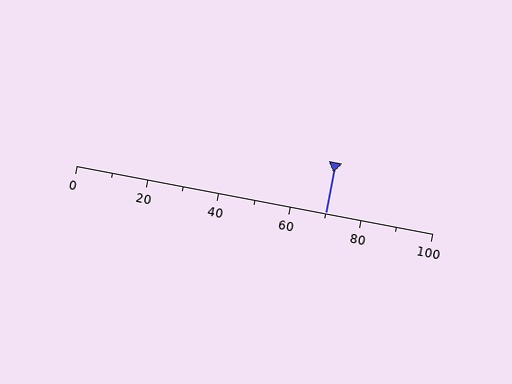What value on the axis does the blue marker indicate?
The marker indicates approximately 70.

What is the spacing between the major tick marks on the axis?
The major ticks are spaced 20 apart.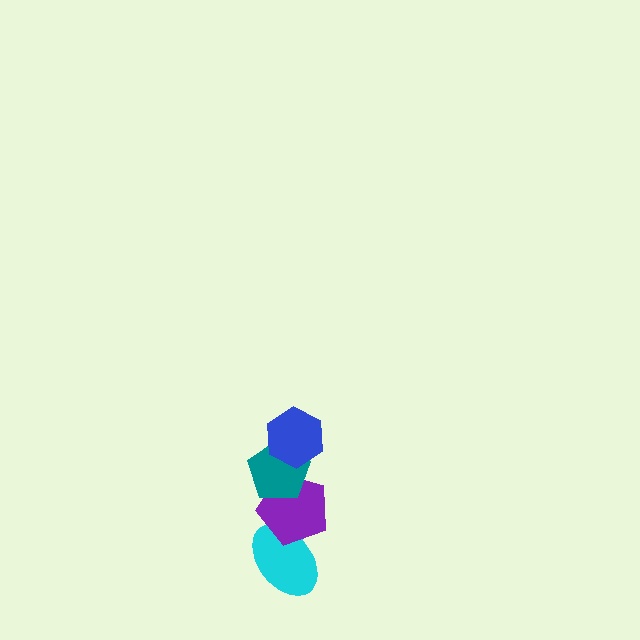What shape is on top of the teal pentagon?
The blue hexagon is on top of the teal pentagon.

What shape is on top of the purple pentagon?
The teal pentagon is on top of the purple pentagon.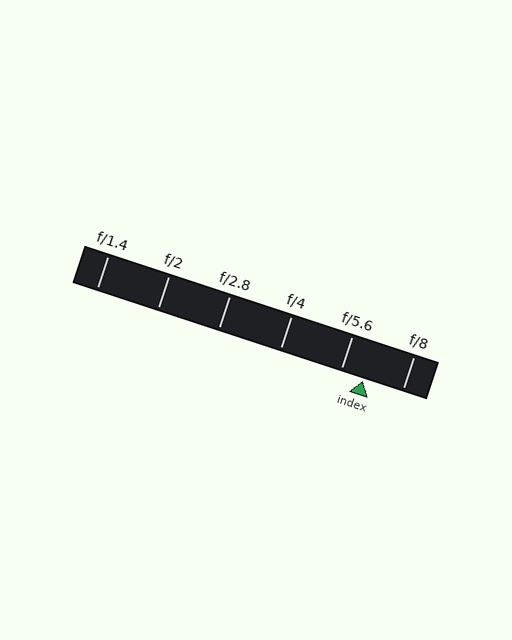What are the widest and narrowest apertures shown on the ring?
The widest aperture shown is f/1.4 and the narrowest is f/8.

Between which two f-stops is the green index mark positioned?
The index mark is between f/5.6 and f/8.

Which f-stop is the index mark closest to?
The index mark is closest to f/5.6.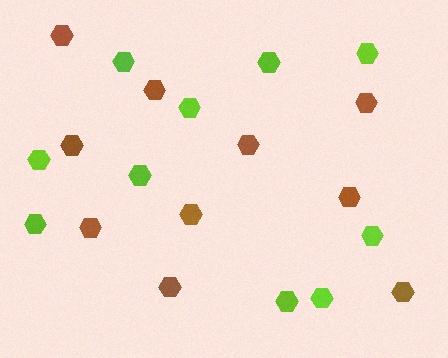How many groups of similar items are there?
There are 2 groups: one group of brown hexagons (10) and one group of lime hexagons (10).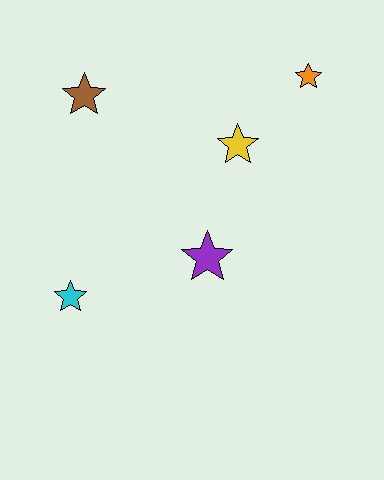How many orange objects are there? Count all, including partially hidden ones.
There is 1 orange object.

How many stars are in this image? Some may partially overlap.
There are 5 stars.